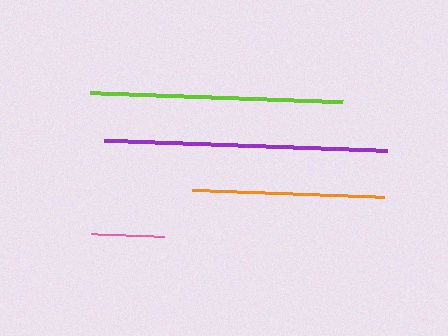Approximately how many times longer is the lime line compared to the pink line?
The lime line is approximately 3.4 times the length of the pink line.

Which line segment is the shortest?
The pink line is the shortest at approximately 75 pixels.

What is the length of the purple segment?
The purple segment is approximately 283 pixels long.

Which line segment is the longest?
The purple line is the longest at approximately 283 pixels.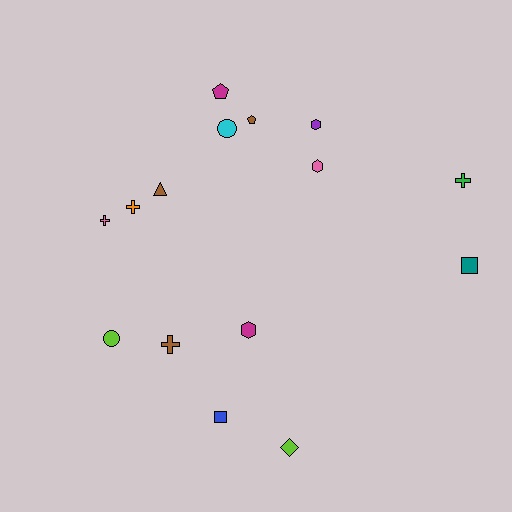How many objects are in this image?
There are 15 objects.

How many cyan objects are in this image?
There is 1 cyan object.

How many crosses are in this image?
There are 4 crosses.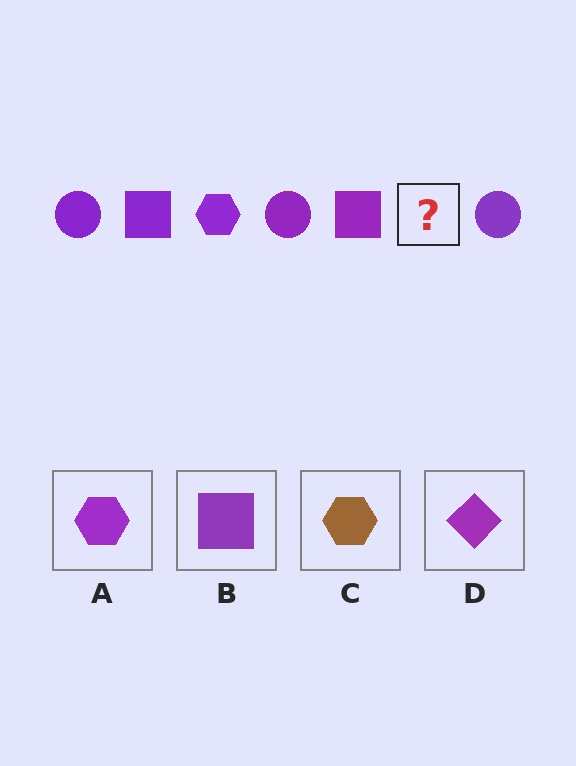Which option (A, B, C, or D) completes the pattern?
A.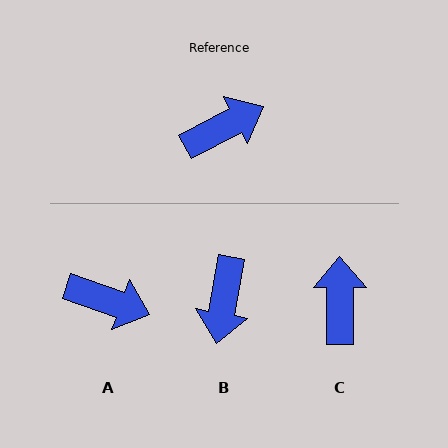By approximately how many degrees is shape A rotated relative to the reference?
Approximately 47 degrees clockwise.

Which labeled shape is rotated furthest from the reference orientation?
B, about 128 degrees away.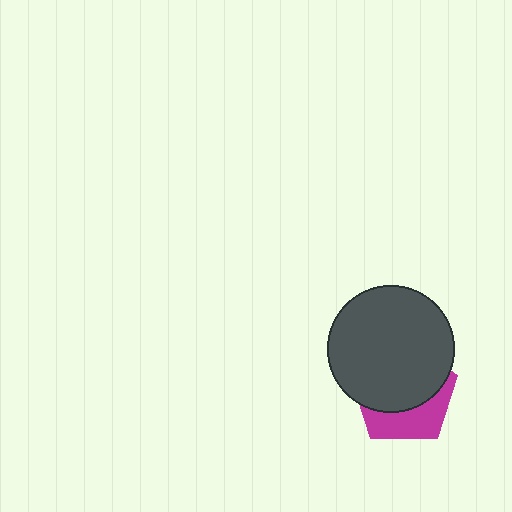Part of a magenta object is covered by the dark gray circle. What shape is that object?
It is a pentagon.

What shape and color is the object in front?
The object in front is a dark gray circle.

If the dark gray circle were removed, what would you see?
You would see the complete magenta pentagon.